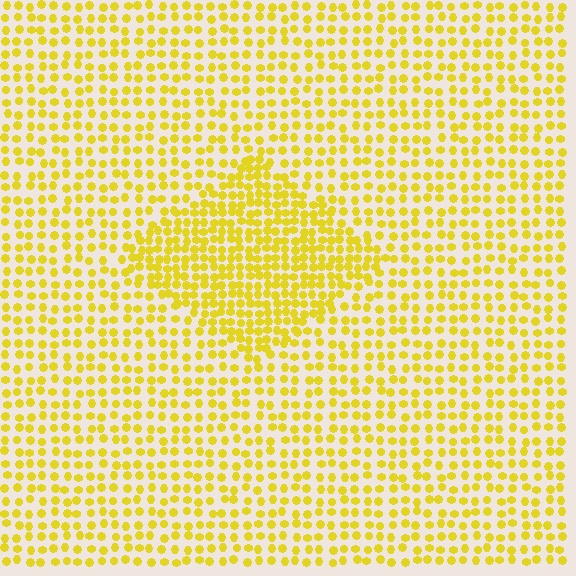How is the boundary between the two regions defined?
The boundary is defined by a change in element density (approximately 1.8x ratio). All elements are the same color, size, and shape.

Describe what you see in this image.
The image contains small yellow elements arranged at two different densities. A diamond-shaped region is visible where the elements are more densely packed than the surrounding area.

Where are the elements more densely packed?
The elements are more densely packed inside the diamond boundary.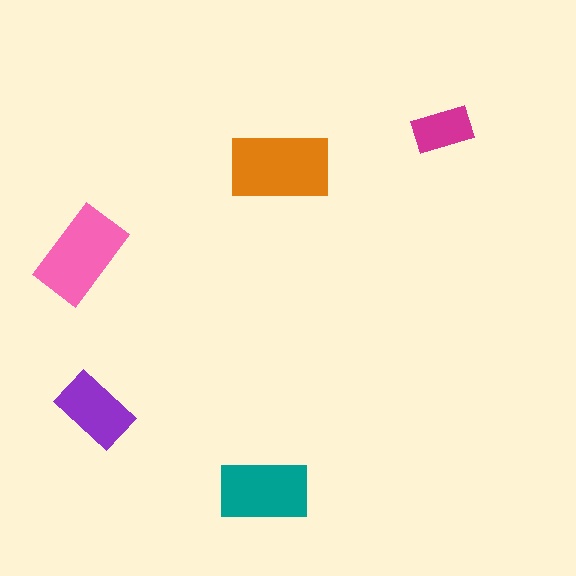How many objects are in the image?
There are 5 objects in the image.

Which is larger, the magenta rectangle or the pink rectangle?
The pink one.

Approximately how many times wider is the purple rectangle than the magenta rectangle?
About 1.5 times wider.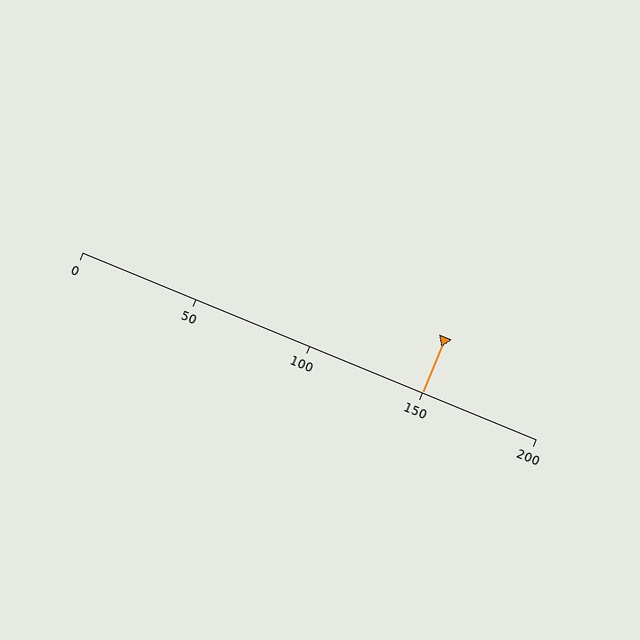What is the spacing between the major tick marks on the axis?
The major ticks are spaced 50 apart.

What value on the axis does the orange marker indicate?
The marker indicates approximately 150.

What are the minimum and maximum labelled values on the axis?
The axis runs from 0 to 200.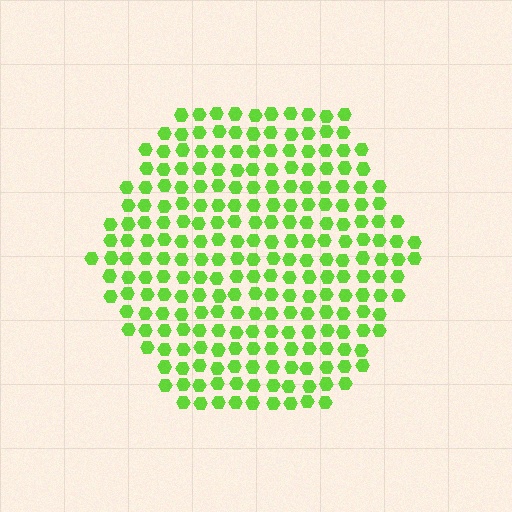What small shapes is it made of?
It is made of small hexagons.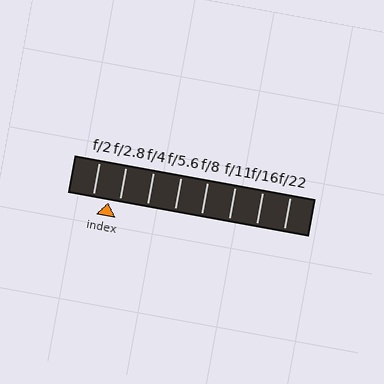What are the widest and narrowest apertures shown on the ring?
The widest aperture shown is f/2 and the narrowest is f/22.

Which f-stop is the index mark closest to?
The index mark is closest to f/2.8.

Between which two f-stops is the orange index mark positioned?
The index mark is between f/2 and f/2.8.